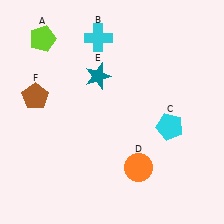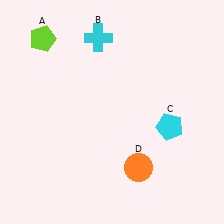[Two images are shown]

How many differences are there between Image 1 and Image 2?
There are 2 differences between the two images.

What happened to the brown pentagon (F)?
The brown pentagon (F) was removed in Image 2. It was in the top-left area of Image 1.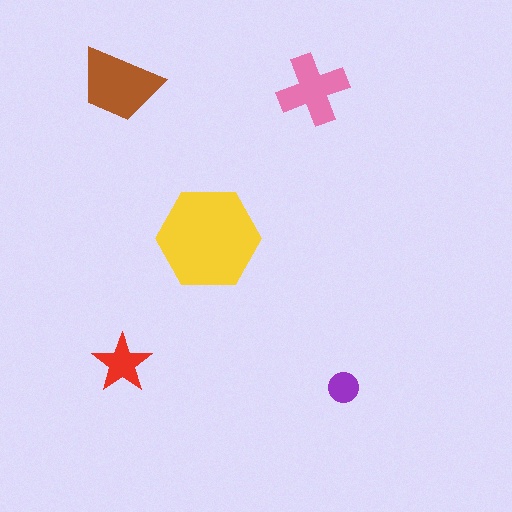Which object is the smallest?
The purple circle.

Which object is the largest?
The yellow hexagon.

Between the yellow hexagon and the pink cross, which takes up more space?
The yellow hexagon.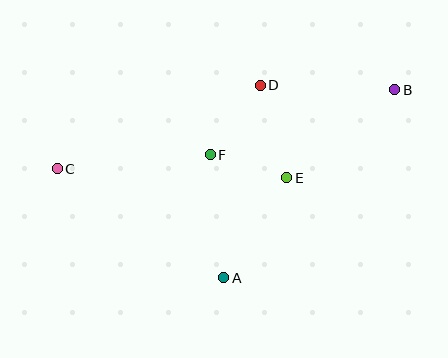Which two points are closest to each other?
Points E and F are closest to each other.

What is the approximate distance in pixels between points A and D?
The distance between A and D is approximately 196 pixels.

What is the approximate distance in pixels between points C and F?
The distance between C and F is approximately 154 pixels.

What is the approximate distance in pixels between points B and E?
The distance between B and E is approximately 139 pixels.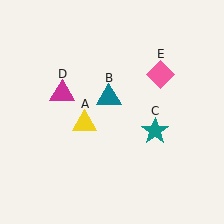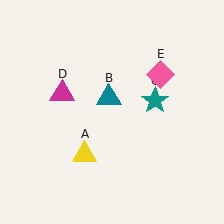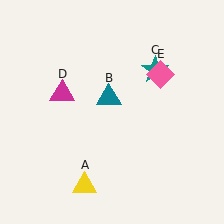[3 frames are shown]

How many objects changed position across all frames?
2 objects changed position: yellow triangle (object A), teal star (object C).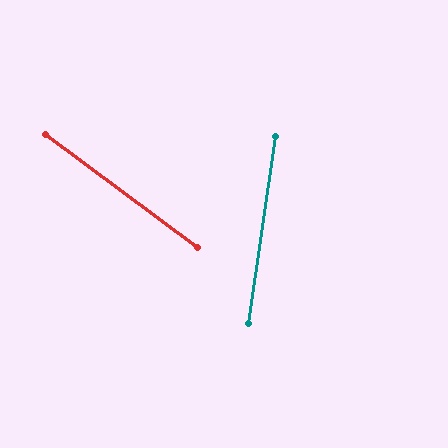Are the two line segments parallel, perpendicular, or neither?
Neither parallel nor perpendicular — they differ by about 62°.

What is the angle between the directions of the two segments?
Approximately 62 degrees.